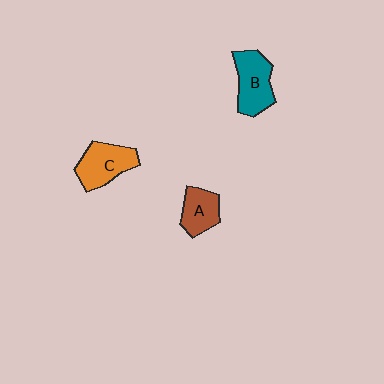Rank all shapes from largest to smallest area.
From largest to smallest: B (teal), C (orange), A (brown).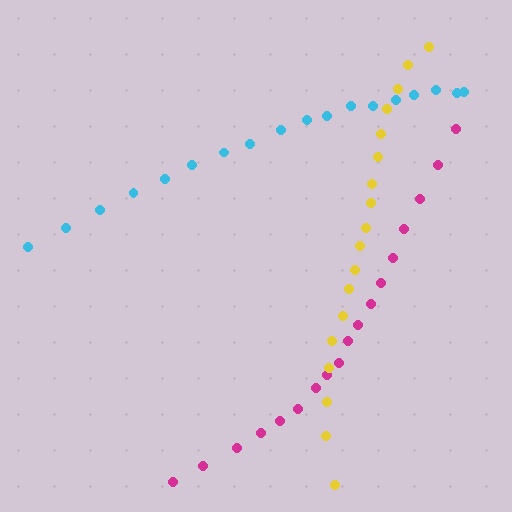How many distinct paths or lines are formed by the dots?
There are 3 distinct paths.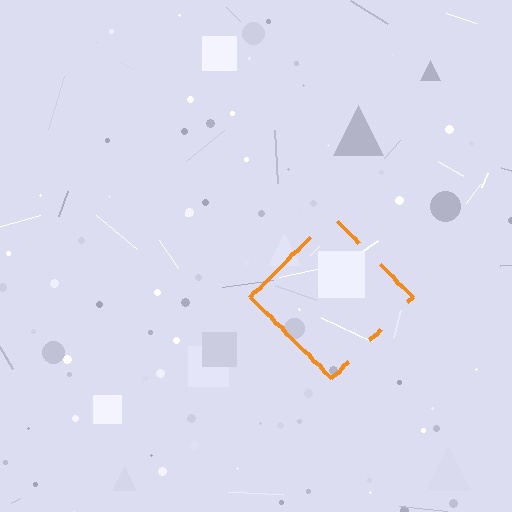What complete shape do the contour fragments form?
The contour fragments form a diamond.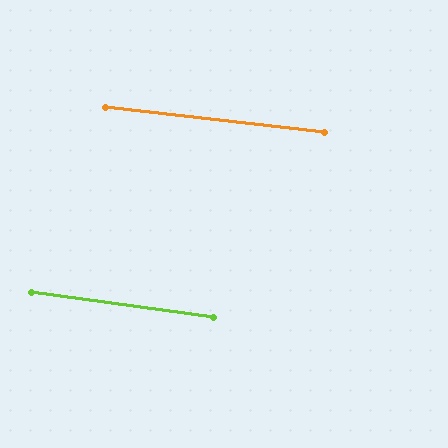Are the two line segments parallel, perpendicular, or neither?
Parallel — their directions differ by only 1.0°.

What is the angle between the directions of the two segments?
Approximately 1 degree.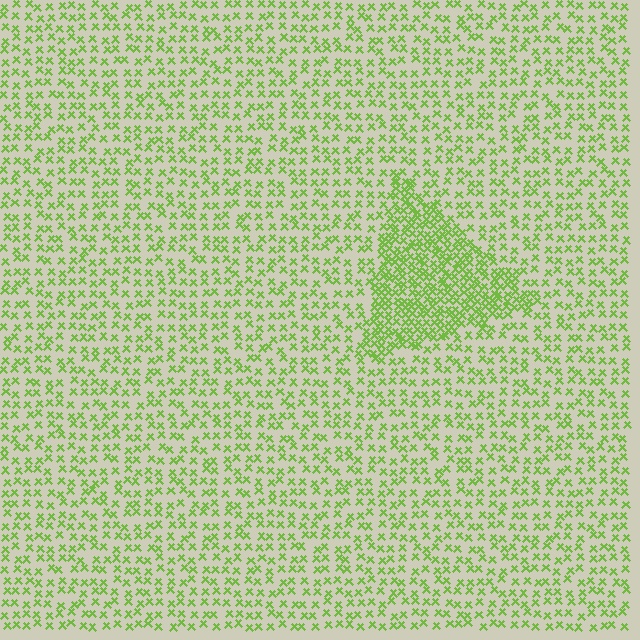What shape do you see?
I see a triangle.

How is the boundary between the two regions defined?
The boundary is defined by a change in element density (approximately 2.2x ratio). All elements are the same color, size, and shape.